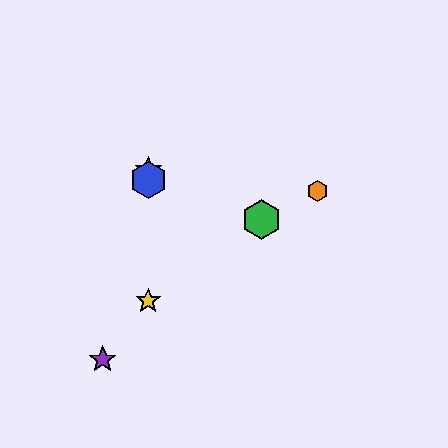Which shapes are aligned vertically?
The red star, the blue hexagon, the yellow star are aligned vertically.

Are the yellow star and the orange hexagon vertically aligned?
No, the yellow star is at x≈148 and the orange hexagon is at x≈317.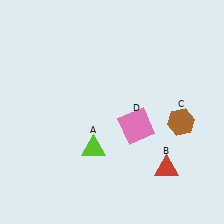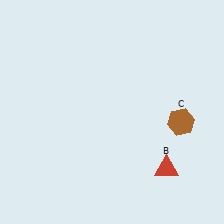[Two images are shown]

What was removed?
The lime triangle (A), the pink square (D) were removed in Image 2.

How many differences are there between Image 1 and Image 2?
There are 2 differences between the two images.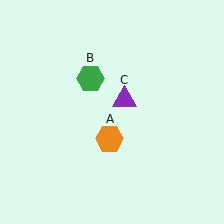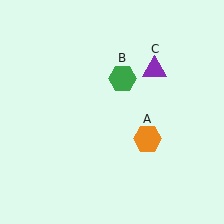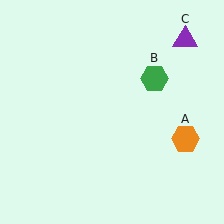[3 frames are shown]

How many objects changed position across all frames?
3 objects changed position: orange hexagon (object A), green hexagon (object B), purple triangle (object C).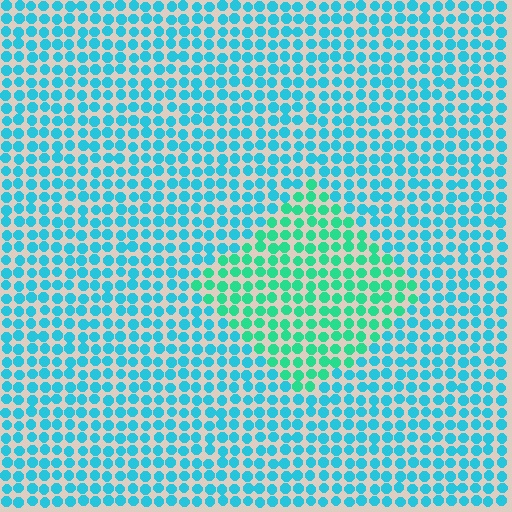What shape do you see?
I see a diamond.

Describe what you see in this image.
The image is filled with small cyan elements in a uniform arrangement. A diamond-shaped region is visible where the elements are tinted to a slightly different hue, forming a subtle color boundary.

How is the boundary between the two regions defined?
The boundary is defined purely by a slight shift in hue (about 34 degrees). Spacing, size, and orientation are identical on both sides.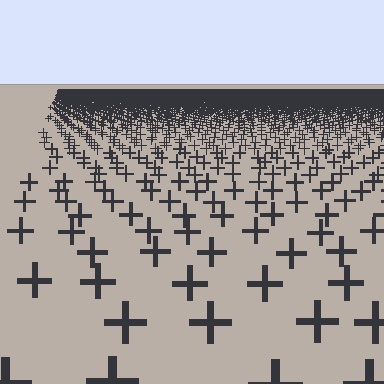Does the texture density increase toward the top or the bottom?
Density increases toward the top.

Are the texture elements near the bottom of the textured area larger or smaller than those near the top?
Larger. Near the bottom, elements are closer to the viewer and appear at a bigger on-screen size.